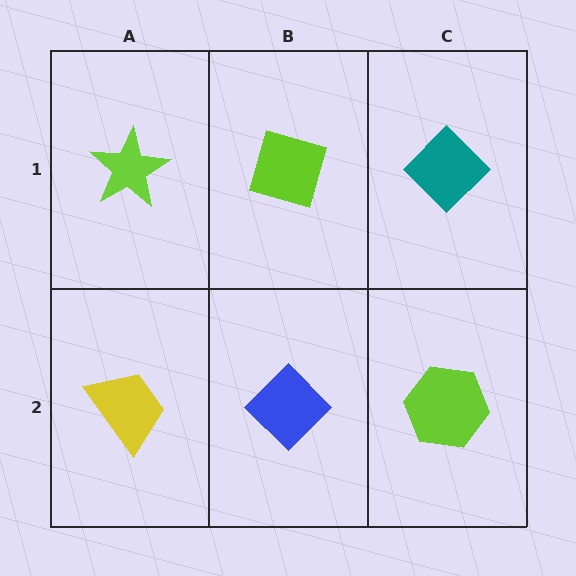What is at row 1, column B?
A lime diamond.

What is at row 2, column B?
A blue diamond.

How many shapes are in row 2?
3 shapes.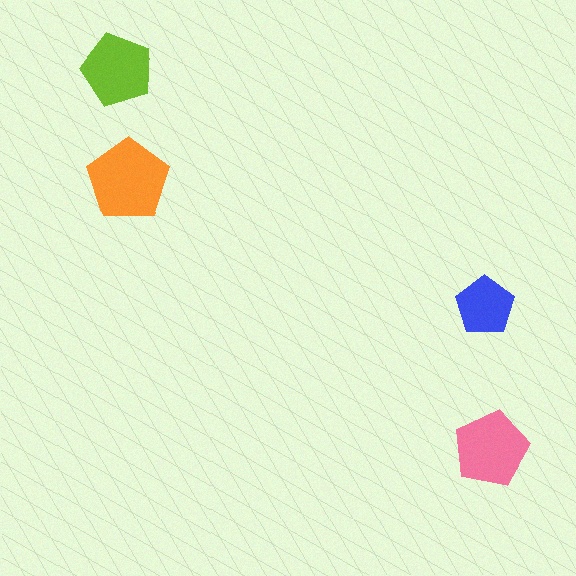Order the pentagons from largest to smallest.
the orange one, the pink one, the lime one, the blue one.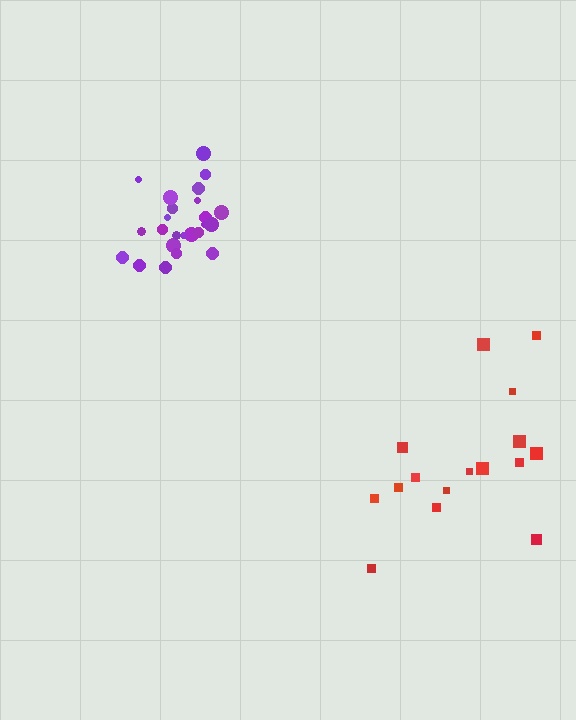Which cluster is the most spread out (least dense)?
Red.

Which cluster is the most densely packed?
Purple.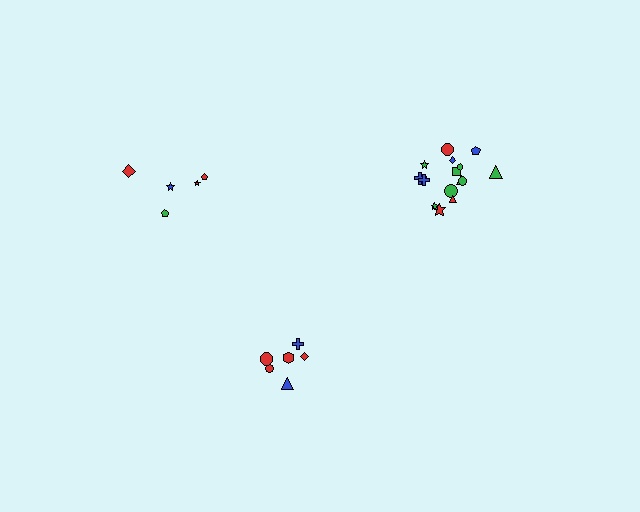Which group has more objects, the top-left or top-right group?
The top-right group.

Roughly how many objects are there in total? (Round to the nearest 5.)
Roughly 25 objects in total.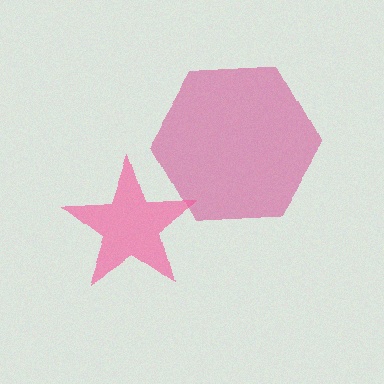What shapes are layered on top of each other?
The layered shapes are: a magenta hexagon, a pink star.